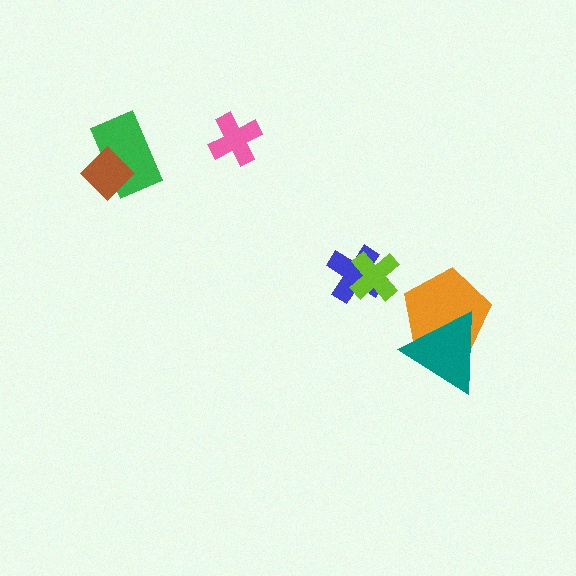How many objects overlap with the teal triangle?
1 object overlaps with the teal triangle.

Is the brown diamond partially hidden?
No, no other shape covers it.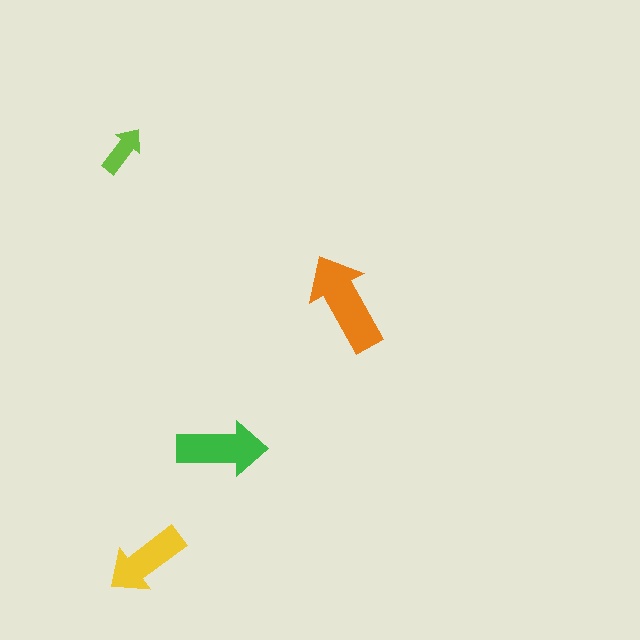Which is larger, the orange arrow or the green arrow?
The orange one.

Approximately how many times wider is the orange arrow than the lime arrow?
About 2 times wider.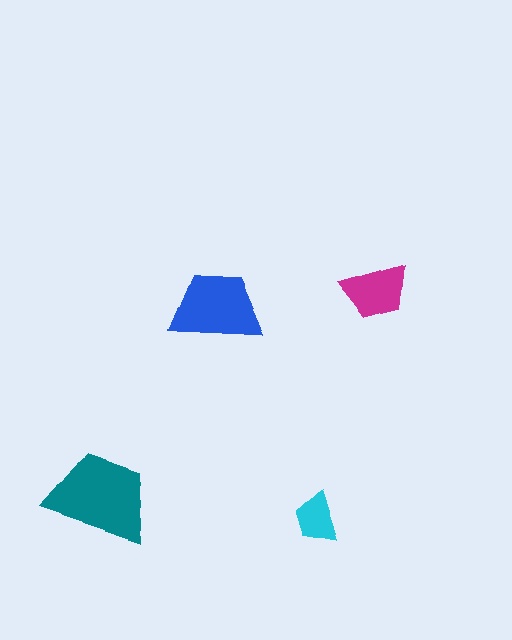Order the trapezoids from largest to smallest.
the teal one, the blue one, the magenta one, the cyan one.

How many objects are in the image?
There are 4 objects in the image.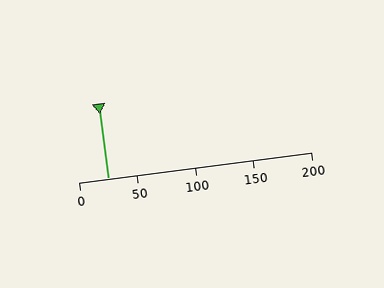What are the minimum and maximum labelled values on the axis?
The axis runs from 0 to 200.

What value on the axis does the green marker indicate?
The marker indicates approximately 25.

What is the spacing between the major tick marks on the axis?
The major ticks are spaced 50 apart.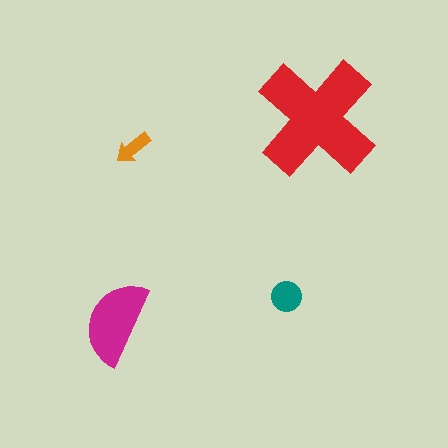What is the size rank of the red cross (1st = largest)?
1st.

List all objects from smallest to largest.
The orange arrow, the teal circle, the magenta semicircle, the red cross.